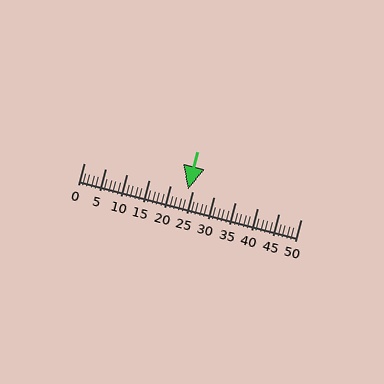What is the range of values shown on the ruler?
The ruler shows values from 0 to 50.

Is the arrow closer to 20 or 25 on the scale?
The arrow is closer to 25.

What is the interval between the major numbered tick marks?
The major tick marks are spaced 5 units apart.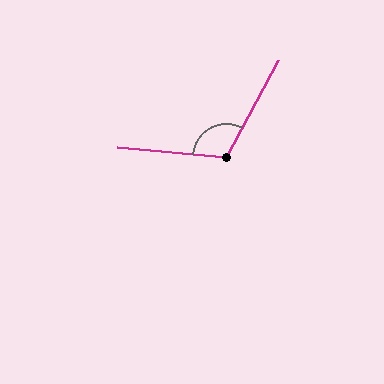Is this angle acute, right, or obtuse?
It is obtuse.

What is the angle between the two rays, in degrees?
Approximately 113 degrees.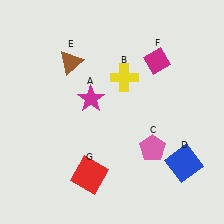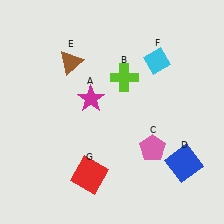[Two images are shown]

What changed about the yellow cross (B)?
In Image 1, B is yellow. In Image 2, it changed to lime.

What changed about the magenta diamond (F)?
In Image 1, F is magenta. In Image 2, it changed to cyan.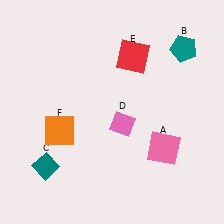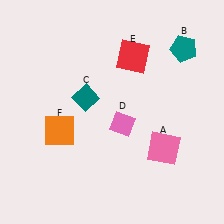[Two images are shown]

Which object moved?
The teal diamond (C) moved up.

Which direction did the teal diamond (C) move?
The teal diamond (C) moved up.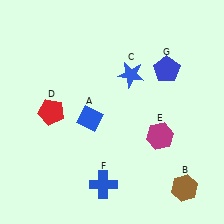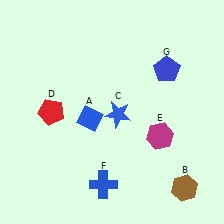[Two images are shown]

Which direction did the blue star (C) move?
The blue star (C) moved down.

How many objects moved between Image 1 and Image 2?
1 object moved between the two images.